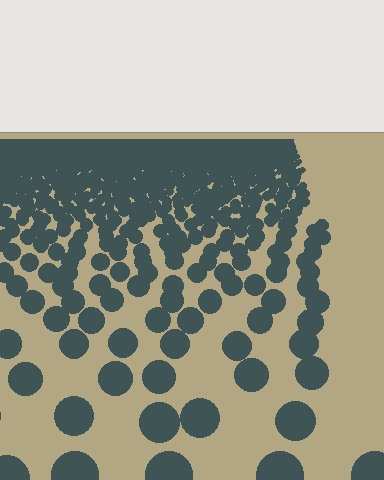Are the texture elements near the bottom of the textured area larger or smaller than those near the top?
Larger. Near the bottom, elements are closer to the viewer and appear at a bigger on-screen size.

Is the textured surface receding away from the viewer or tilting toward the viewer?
The surface is receding away from the viewer. Texture elements get smaller and denser toward the top.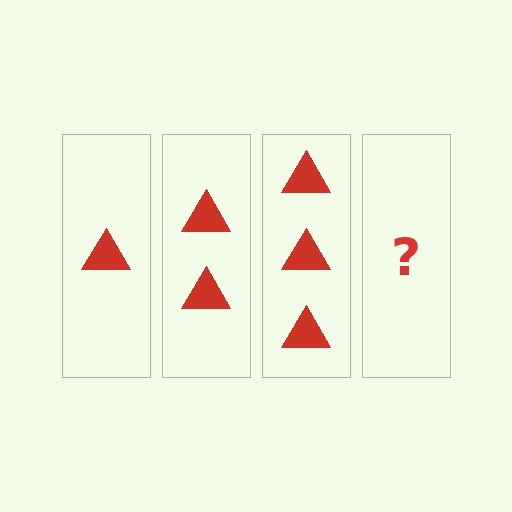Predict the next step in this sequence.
The next step is 4 triangles.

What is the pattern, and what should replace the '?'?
The pattern is that each step adds one more triangle. The '?' should be 4 triangles.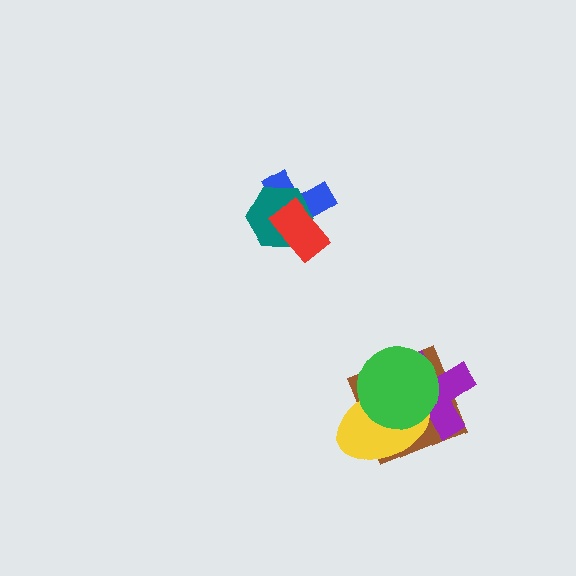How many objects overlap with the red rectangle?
2 objects overlap with the red rectangle.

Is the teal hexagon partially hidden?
Yes, it is partially covered by another shape.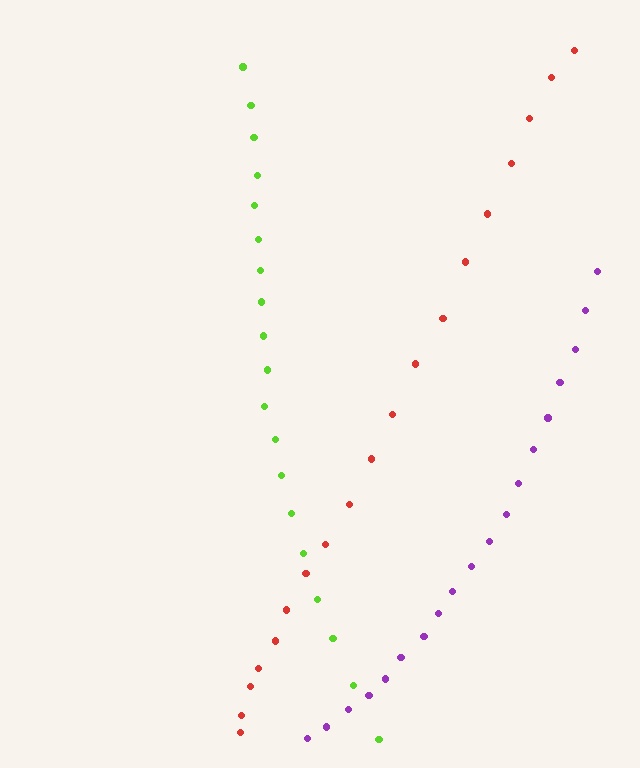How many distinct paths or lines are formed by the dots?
There are 3 distinct paths.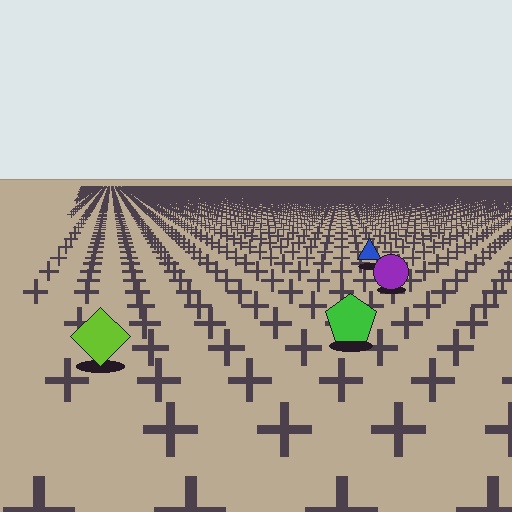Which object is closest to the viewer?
The lime diamond is closest. The texture marks near it are larger and more spread out.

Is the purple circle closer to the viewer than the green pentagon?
No. The green pentagon is closer — you can tell from the texture gradient: the ground texture is coarser near it.